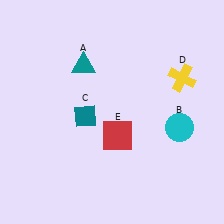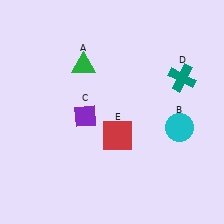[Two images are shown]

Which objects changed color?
A changed from teal to green. C changed from teal to purple. D changed from yellow to teal.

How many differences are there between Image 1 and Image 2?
There are 3 differences between the two images.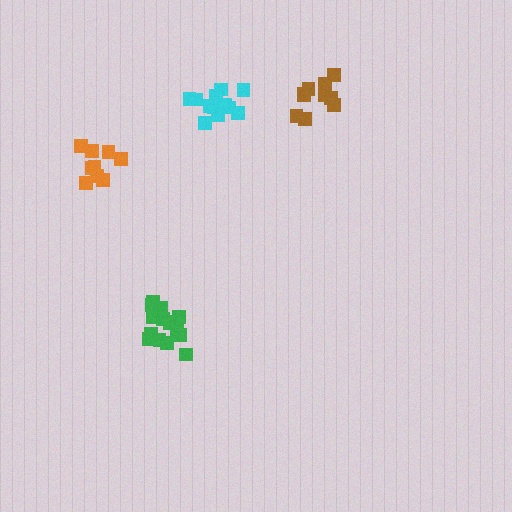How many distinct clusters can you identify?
There are 4 distinct clusters.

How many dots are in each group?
Group 1: 15 dots, Group 2: 12 dots, Group 3: 9 dots, Group 4: 10 dots (46 total).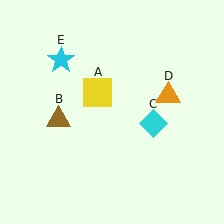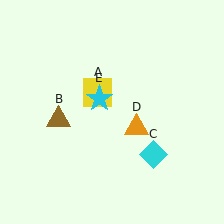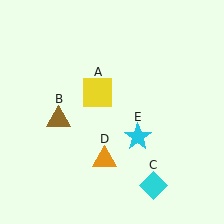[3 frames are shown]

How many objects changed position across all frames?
3 objects changed position: cyan diamond (object C), orange triangle (object D), cyan star (object E).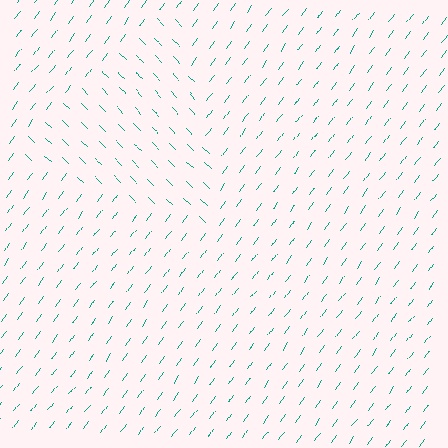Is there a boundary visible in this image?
Yes, there is a texture boundary formed by a change in line orientation.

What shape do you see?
I see a triangle.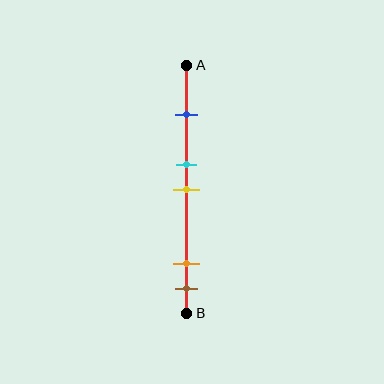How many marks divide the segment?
There are 5 marks dividing the segment.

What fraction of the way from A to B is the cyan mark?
The cyan mark is approximately 40% (0.4) of the way from A to B.